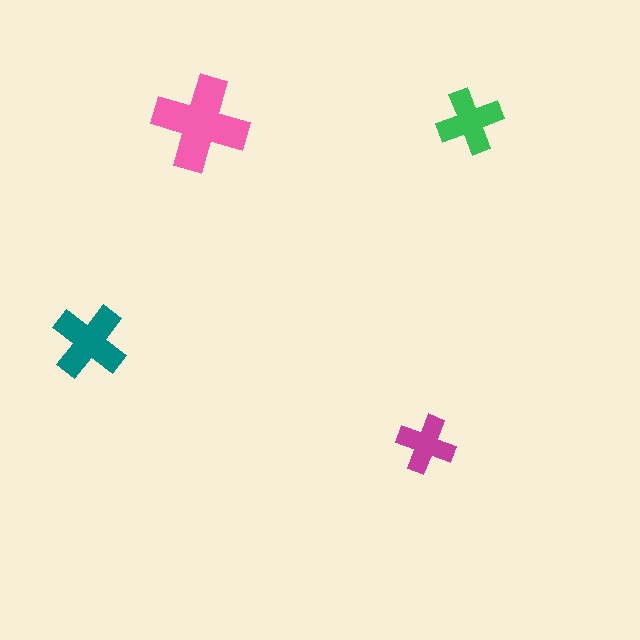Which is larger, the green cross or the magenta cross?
The green one.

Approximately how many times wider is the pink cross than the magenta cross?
About 1.5 times wider.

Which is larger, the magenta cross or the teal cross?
The teal one.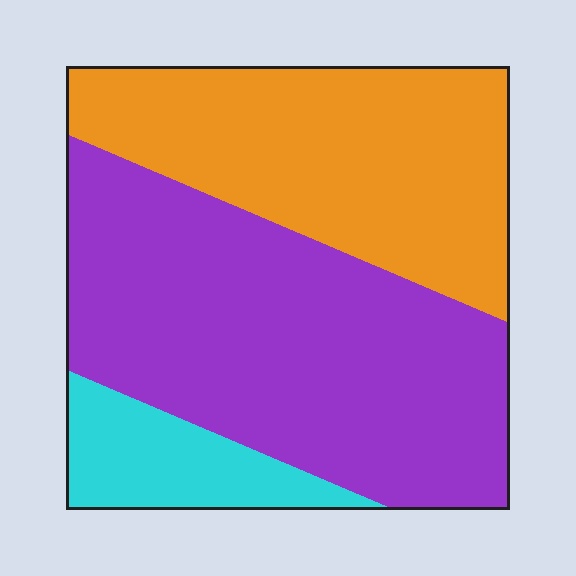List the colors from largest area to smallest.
From largest to smallest: purple, orange, cyan.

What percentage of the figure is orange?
Orange covers 37% of the figure.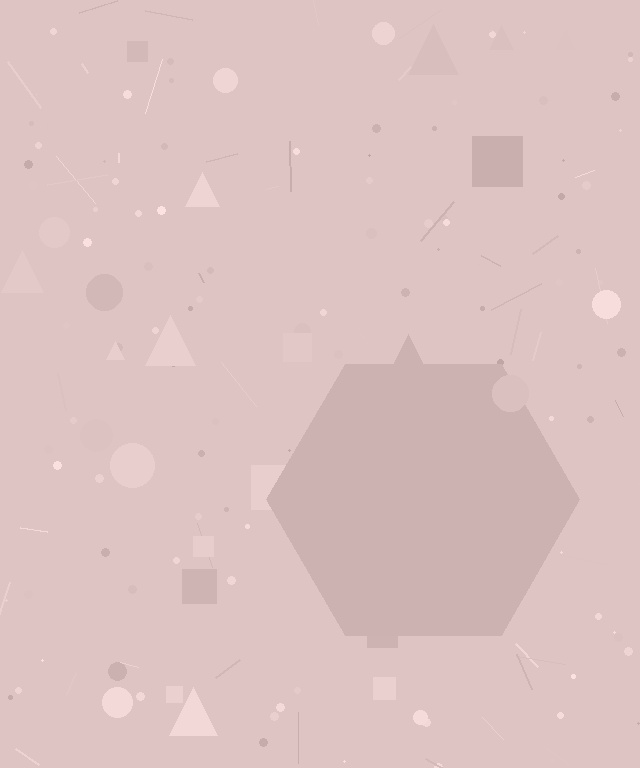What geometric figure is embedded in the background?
A hexagon is embedded in the background.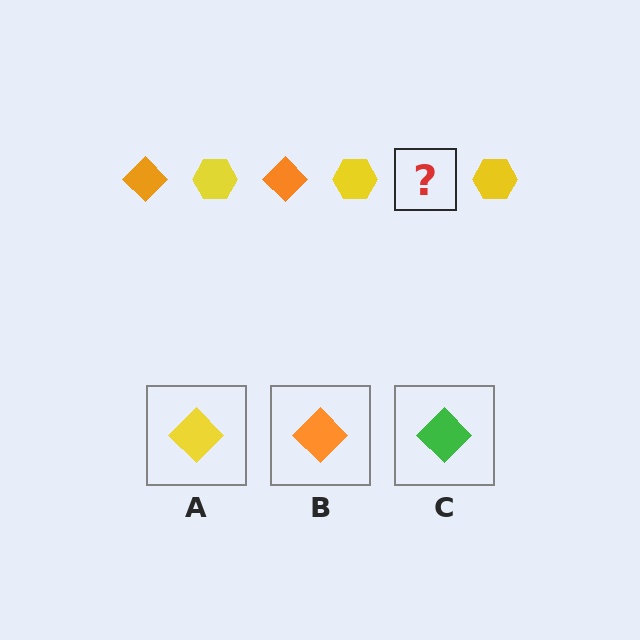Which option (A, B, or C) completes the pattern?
B.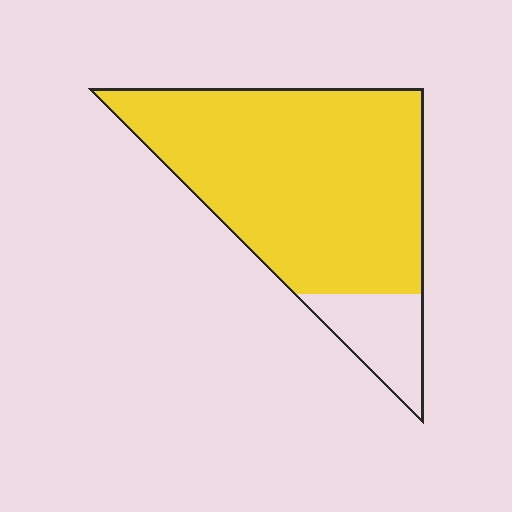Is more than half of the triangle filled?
Yes.